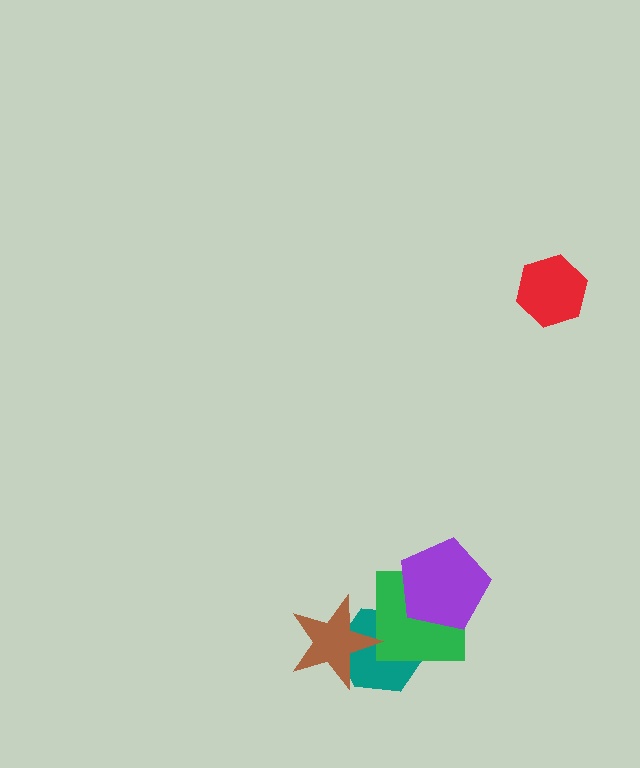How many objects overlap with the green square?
2 objects overlap with the green square.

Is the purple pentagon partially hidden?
No, no other shape covers it.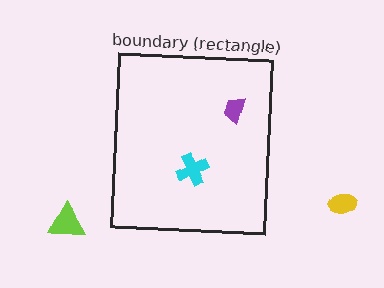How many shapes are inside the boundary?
2 inside, 2 outside.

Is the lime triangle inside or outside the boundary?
Outside.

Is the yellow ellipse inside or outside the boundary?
Outside.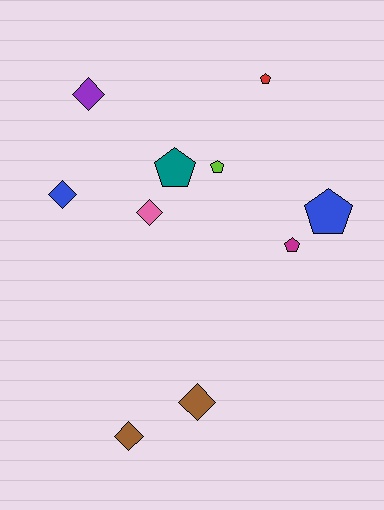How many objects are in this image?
There are 10 objects.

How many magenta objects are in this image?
There is 1 magenta object.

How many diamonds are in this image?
There are 5 diamonds.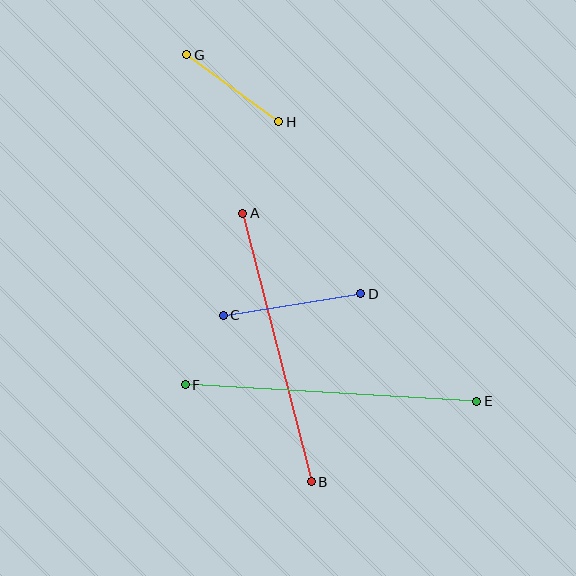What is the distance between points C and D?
The distance is approximately 139 pixels.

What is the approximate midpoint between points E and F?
The midpoint is at approximately (331, 393) pixels.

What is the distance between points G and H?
The distance is approximately 114 pixels.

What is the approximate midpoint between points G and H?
The midpoint is at approximately (233, 88) pixels.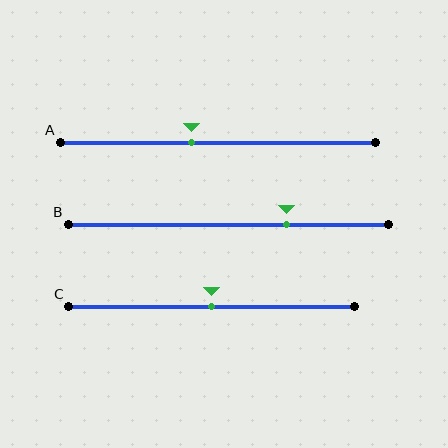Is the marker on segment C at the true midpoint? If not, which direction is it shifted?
Yes, the marker on segment C is at the true midpoint.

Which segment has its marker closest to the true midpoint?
Segment C has its marker closest to the true midpoint.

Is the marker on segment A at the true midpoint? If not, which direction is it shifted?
No, the marker on segment A is shifted to the left by about 8% of the segment length.